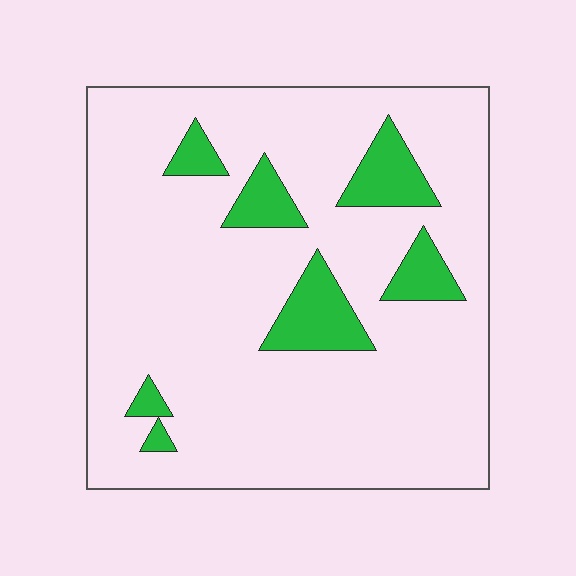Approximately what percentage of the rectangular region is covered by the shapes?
Approximately 15%.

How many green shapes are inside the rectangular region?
7.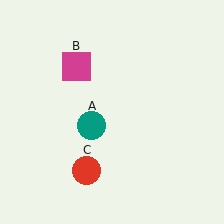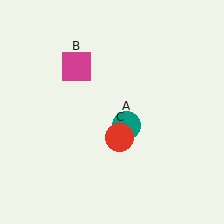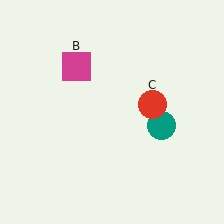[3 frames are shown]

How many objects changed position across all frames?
2 objects changed position: teal circle (object A), red circle (object C).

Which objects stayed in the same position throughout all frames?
Magenta square (object B) remained stationary.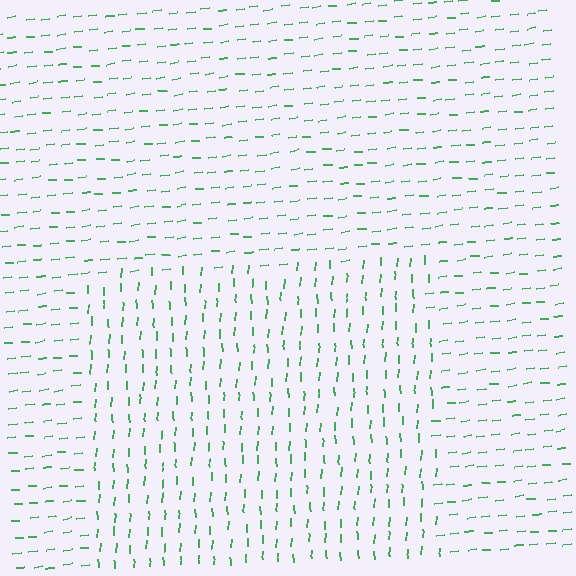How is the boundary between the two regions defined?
The boundary is defined purely by a change in line orientation (approximately 81 degrees difference). All lines are the same color and thickness.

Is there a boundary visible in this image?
Yes, there is a texture boundary formed by a change in line orientation.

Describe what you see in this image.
The image is filled with small green line segments. A rectangle region in the image has lines oriented differently from the surrounding lines, creating a visible texture boundary.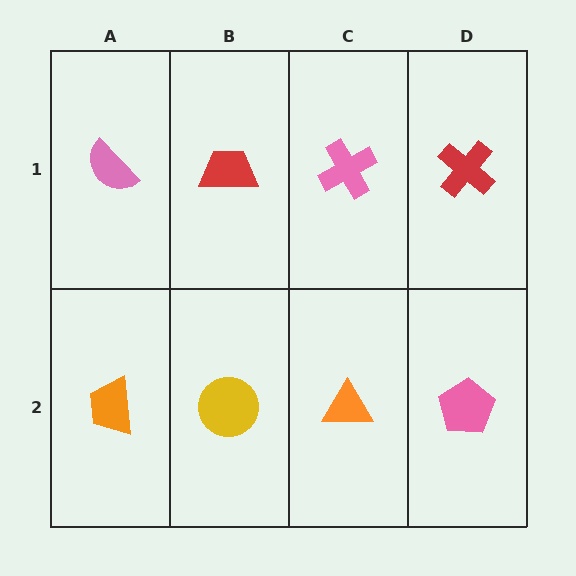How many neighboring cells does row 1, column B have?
3.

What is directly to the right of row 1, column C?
A red cross.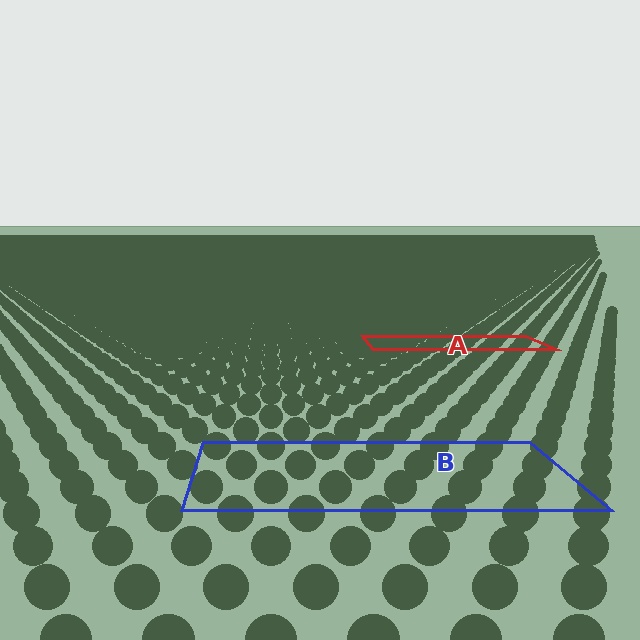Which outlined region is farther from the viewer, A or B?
Region A is farther from the viewer — the texture elements inside it appear smaller and more densely packed.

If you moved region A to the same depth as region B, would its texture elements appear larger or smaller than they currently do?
They would appear larger. At a closer depth, the same texture elements are projected at a bigger on-screen size.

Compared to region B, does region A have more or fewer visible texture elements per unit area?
Region A has more texture elements per unit area — they are packed more densely because it is farther away.